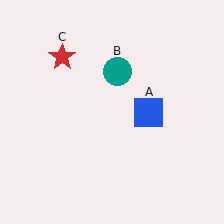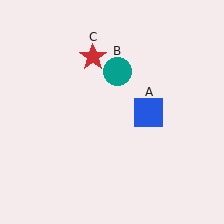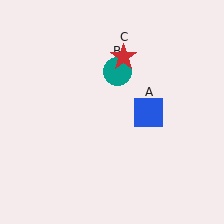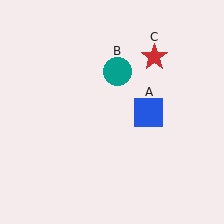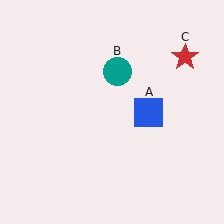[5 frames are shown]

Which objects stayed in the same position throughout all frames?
Blue square (object A) and teal circle (object B) remained stationary.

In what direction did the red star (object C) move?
The red star (object C) moved right.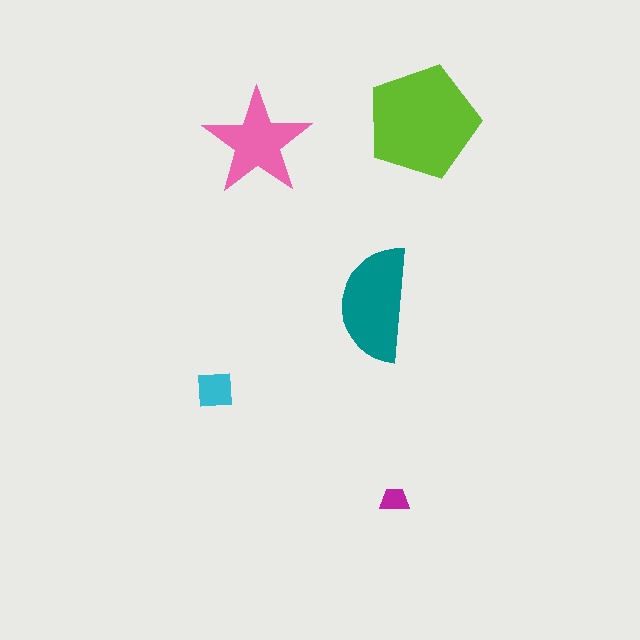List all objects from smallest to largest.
The magenta trapezoid, the cyan square, the pink star, the teal semicircle, the lime pentagon.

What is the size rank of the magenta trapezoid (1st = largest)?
5th.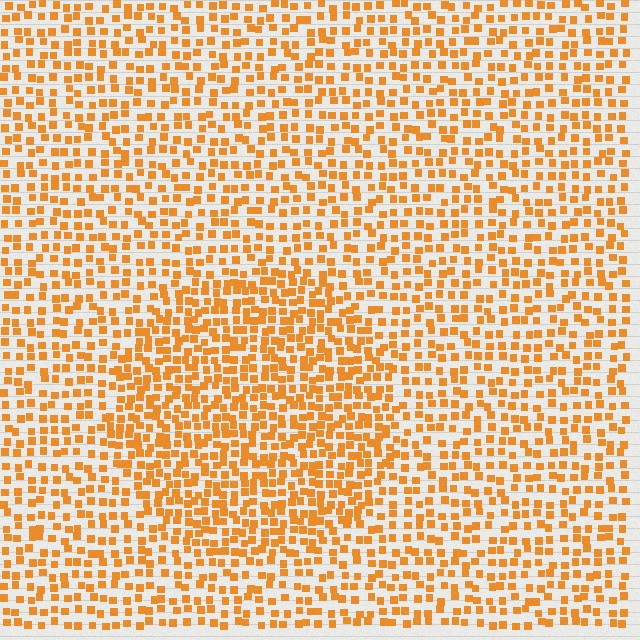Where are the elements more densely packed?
The elements are more densely packed inside the circle boundary.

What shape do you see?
I see a circle.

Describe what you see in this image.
The image contains small orange elements arranged at two different densities. A circle-shaped region is visible where the elements are more densely packed than the surrounding area.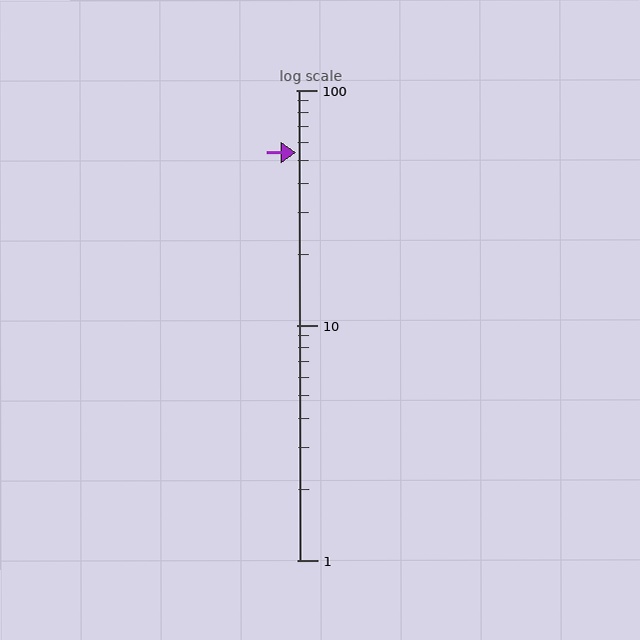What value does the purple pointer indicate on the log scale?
The pointer indicates approximately 54.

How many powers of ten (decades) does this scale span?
The scale spans 2 decades, from 1 to 100.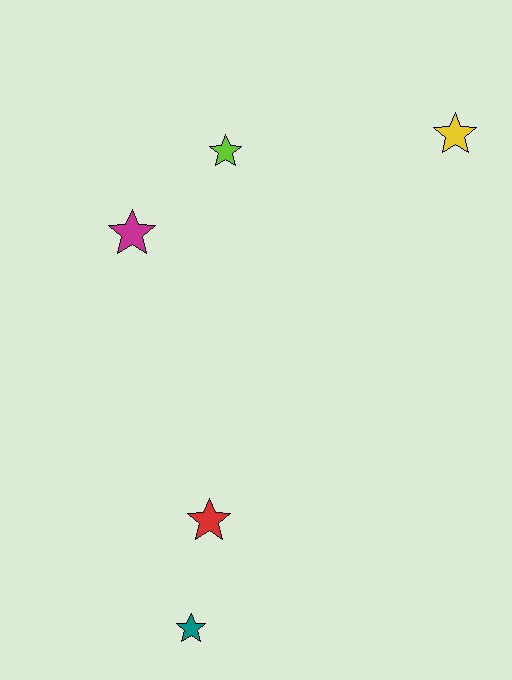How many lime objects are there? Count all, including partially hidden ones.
There is 1 lime object.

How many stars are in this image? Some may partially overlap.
There are 5 stars.